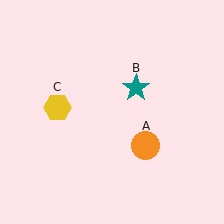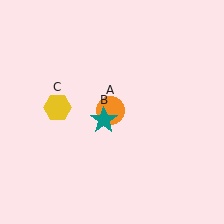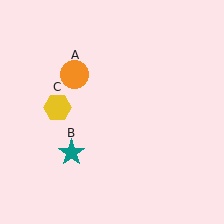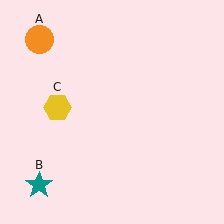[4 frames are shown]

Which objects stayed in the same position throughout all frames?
Yellow hexagon (object C) remained stationary.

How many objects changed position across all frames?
2 objects changed position: orange circle (object A), teal star (object B).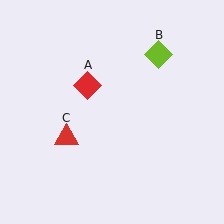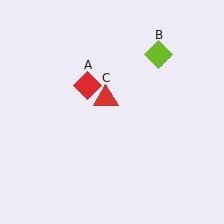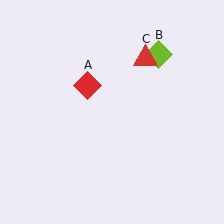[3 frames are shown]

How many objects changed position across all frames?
1 object changed position: red triangle (object C).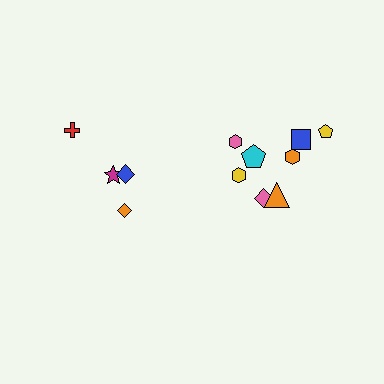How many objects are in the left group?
There are 4 objects.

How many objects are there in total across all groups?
There are 12 objects.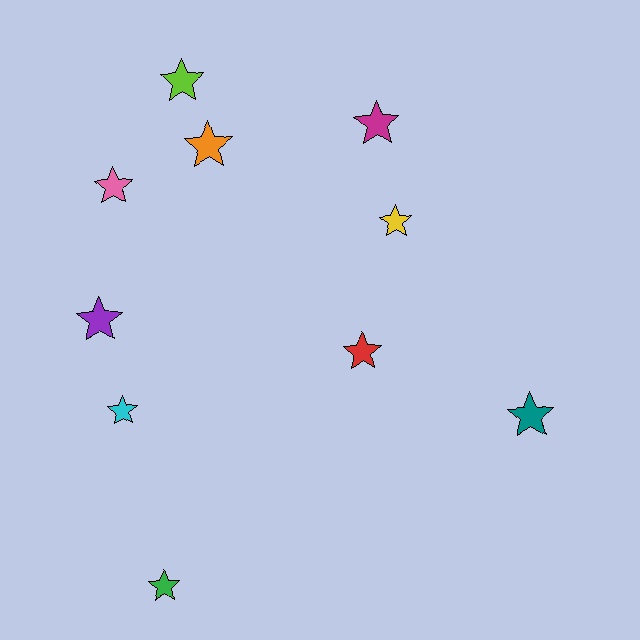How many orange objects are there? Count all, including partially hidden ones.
There is 1 orange object.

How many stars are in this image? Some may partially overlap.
There are 10 stars.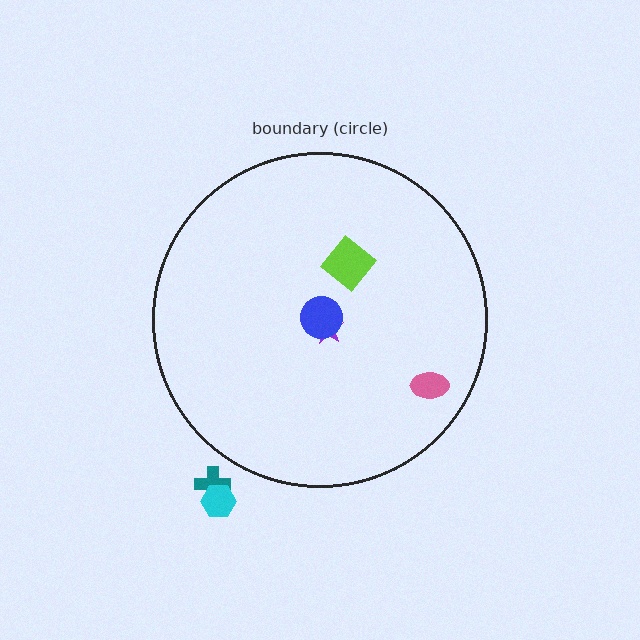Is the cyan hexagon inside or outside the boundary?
Outside.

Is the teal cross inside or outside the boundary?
Outside.